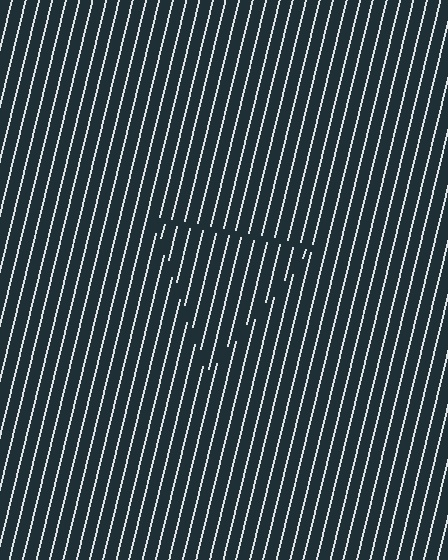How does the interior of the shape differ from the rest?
The interior of the shape contains the same grating, shifted by half a period — the contour is defined by the phase discontinuity where line-ends from the inner and outer gratings abut.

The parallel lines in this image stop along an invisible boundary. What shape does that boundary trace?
An illusory triangle. The interior of the shape contains the same grating, shifted by half a period — the contour is defined by the phase discontinuity where line-ends from the inner and outer gratings abut.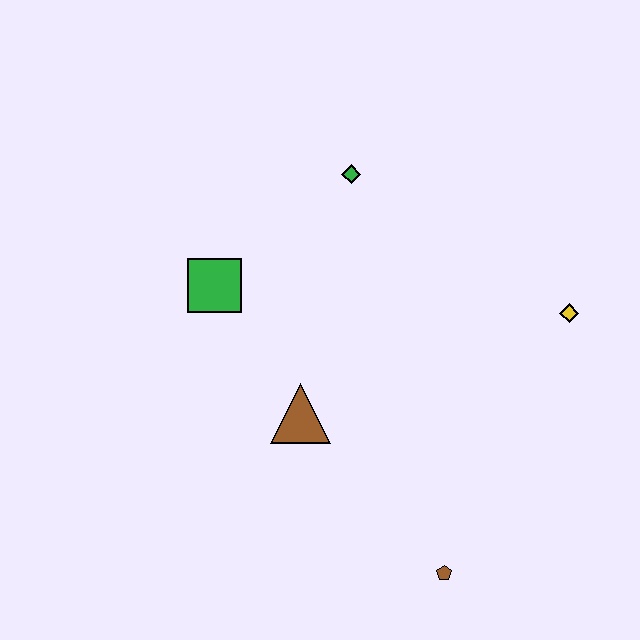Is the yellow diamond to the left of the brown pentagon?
No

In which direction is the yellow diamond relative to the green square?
The yellow diamond is to the right of the green square.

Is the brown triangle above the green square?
No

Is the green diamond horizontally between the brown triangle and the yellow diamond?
Yes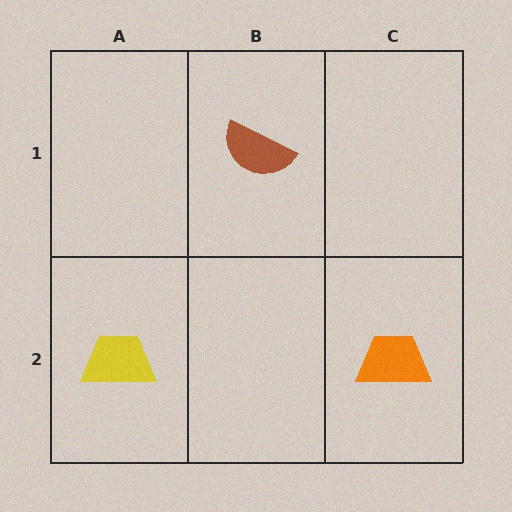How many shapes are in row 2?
2 shapes.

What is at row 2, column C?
An orange trapezoid.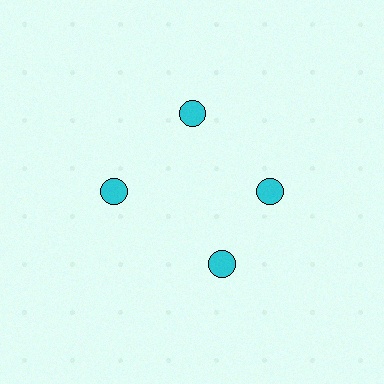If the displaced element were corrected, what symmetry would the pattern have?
It would have 4-fold rotational symmetry — the pattern would map onto itself every 90 degrees.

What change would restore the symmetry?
The symmetry would be restored by rotating it back into even spacing with its neighbors so that all 4 circles sit at equal angles and equal distance from the center.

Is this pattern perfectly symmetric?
No. The 4 cyan circles are arranged in a ring, but one element near the 6 o'clock position is rotated out of alignment along the ring, breaking the 4-fold rotational symmetry.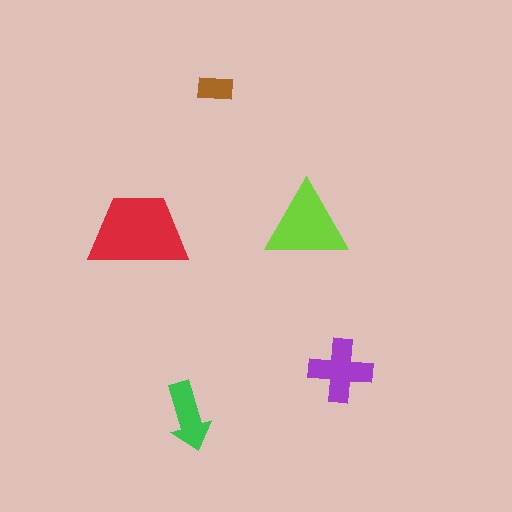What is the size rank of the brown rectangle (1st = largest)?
5th.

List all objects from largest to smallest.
The red trapezoid, the lime triangle, the purple cross, the green arrow, the brown rectangle.